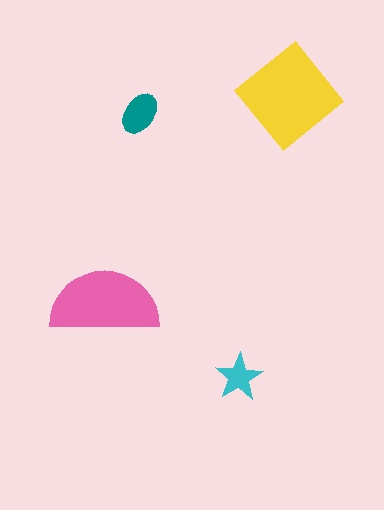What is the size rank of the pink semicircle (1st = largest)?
2nd.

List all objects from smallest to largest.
The cyan star, the teal ellipse, the pink semicircle, the yellow diamond.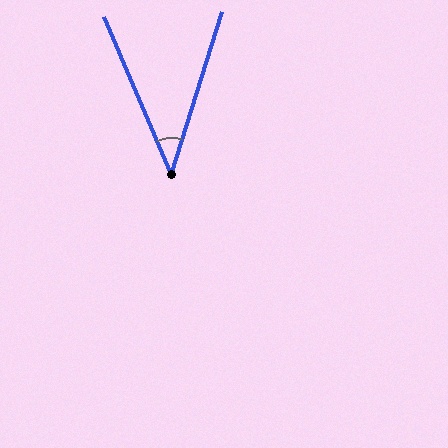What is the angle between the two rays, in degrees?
Approximately 41 degrees.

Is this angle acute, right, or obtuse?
It is acute.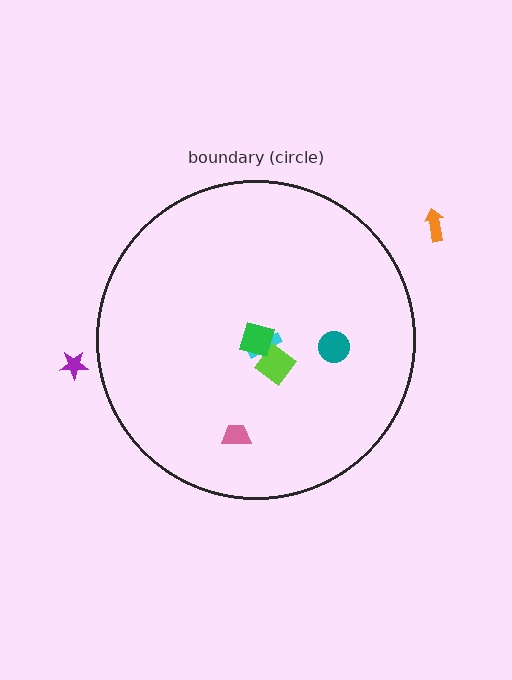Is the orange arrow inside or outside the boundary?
Outside.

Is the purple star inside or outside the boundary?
Outside.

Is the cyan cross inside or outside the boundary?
Inside.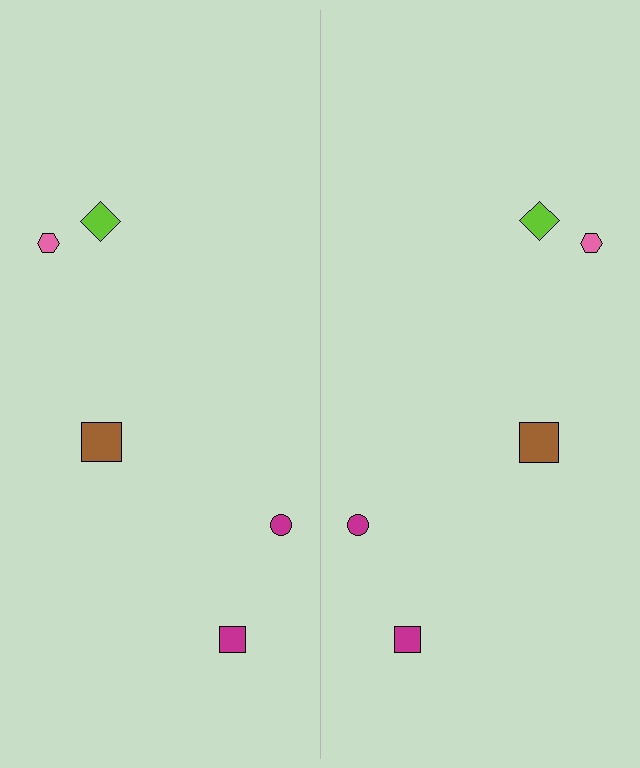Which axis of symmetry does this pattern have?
The pattern has a vertical axis of symmetry running through the center of the image.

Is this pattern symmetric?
Yes, this pattern has bilateral (reflection) symmetry.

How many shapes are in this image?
There are 10 shapes in this image.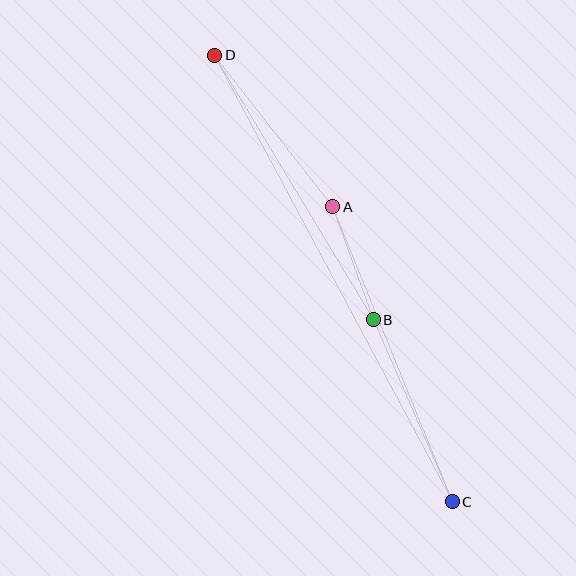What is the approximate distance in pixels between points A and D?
The distance between A and D is approximately 192 pixels.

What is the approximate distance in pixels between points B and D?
The distance between B and D is approximately 308 pixels.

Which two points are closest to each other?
Points A and B are closest to each other.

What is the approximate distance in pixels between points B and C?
The distance between B and C is approximately 198 pixels.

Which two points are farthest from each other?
Points C and D are farthest from each other.